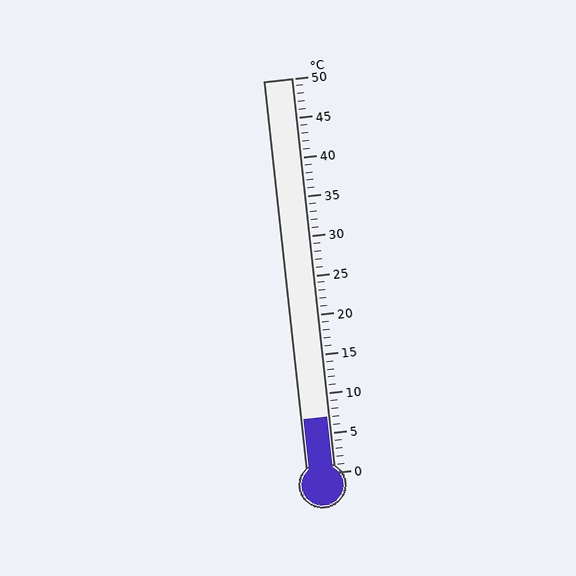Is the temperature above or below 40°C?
The temperature is below 40°C.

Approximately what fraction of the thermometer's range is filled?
The thermometer is filled to approximately 15% of its range.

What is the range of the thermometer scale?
The thermometer scale ranges from 0°C to 50°C.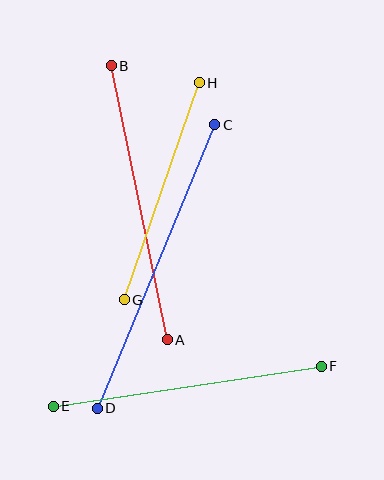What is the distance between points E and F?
The distance is approximately 271 pixels.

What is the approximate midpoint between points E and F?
The midpoint is at approximately (187, 386) pixels.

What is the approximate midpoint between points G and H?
The midpoint is at approximately (162, 191) pixels.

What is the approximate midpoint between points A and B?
The midpoint is at approximately (139, 203) pixels.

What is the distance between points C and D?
The distance is approximately 307 pixels.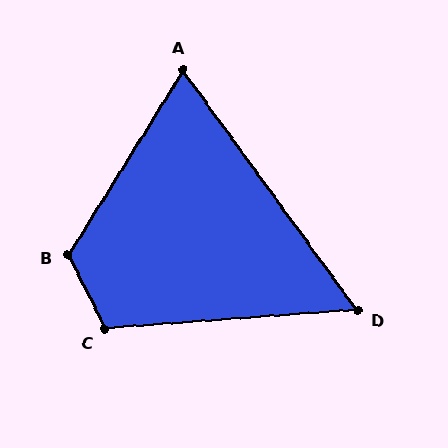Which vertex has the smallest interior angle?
D, at approximately 58 degrees.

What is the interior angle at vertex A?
Approximately 68 degrees (acute).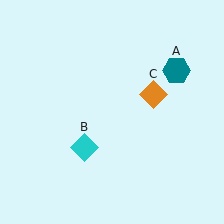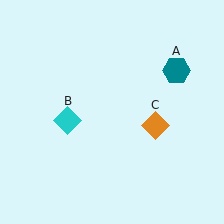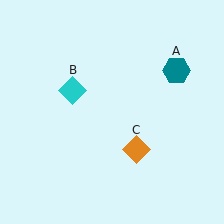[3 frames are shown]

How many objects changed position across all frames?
2 objects changed position: cyan diamond (object B), orange diamond (object C).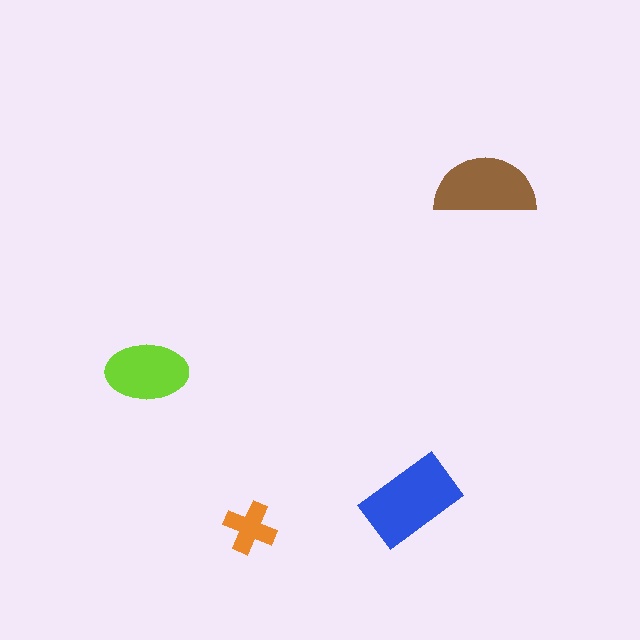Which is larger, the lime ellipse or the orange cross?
The lime ellipse.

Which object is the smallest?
The orange cross.